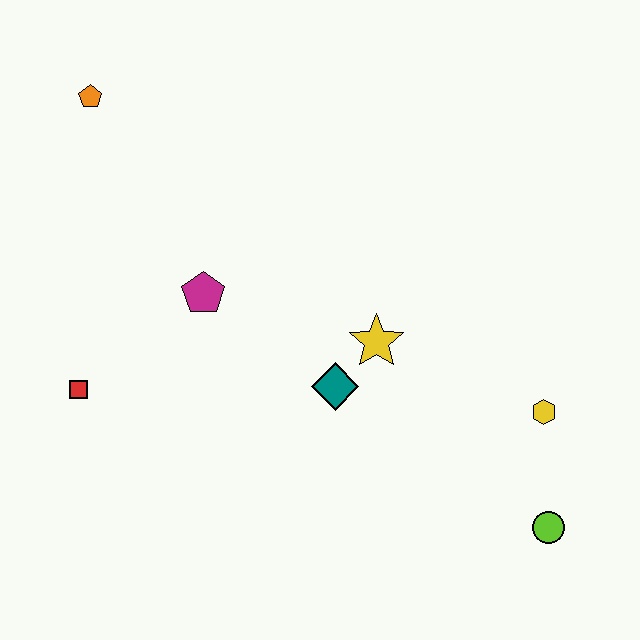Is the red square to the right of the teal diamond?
No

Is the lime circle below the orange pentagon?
Yes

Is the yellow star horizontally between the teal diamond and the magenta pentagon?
No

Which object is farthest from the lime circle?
The orange pentagon is farthest from the lime circle.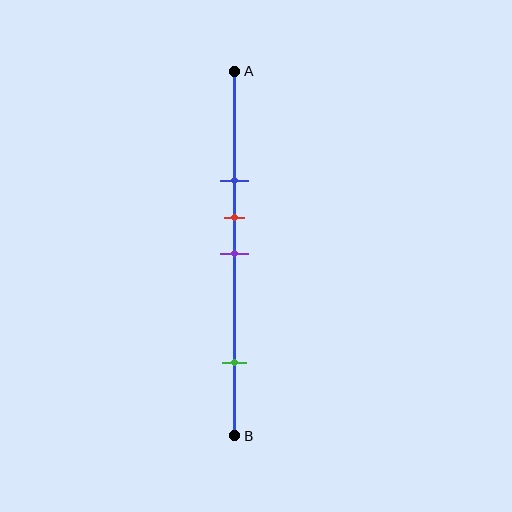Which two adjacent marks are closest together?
The red and purple marks are the closest adjacent pair.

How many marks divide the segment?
There are 4 marks dividing the segment.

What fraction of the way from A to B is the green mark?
The green mark is approximately 80% (0.8) of the way from A to B.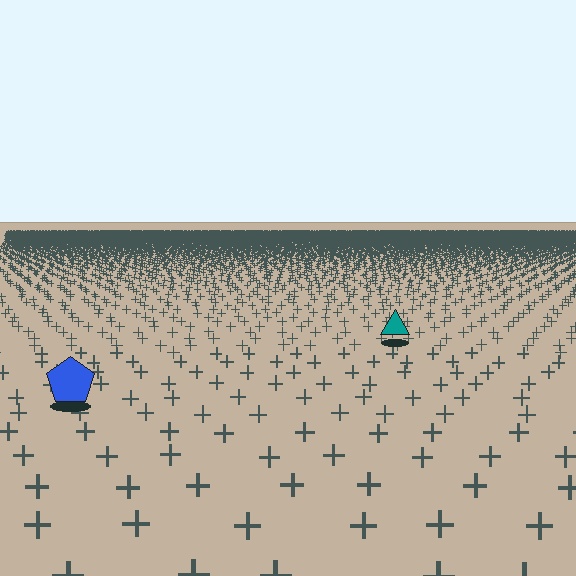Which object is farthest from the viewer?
The teal triangle is farthest from the viewer. It appears smaller and the ground texture around it is denser.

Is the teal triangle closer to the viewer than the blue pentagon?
No. The blue pentagon is closer — you can tell from the texture gradient: the ground texture is coarser near it.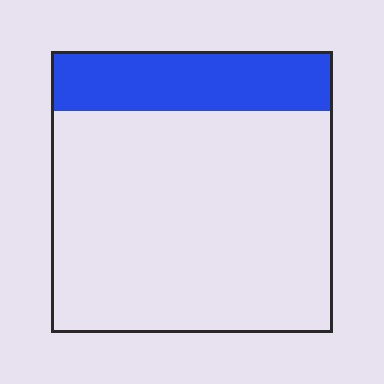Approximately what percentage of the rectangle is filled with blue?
Approximately 20%.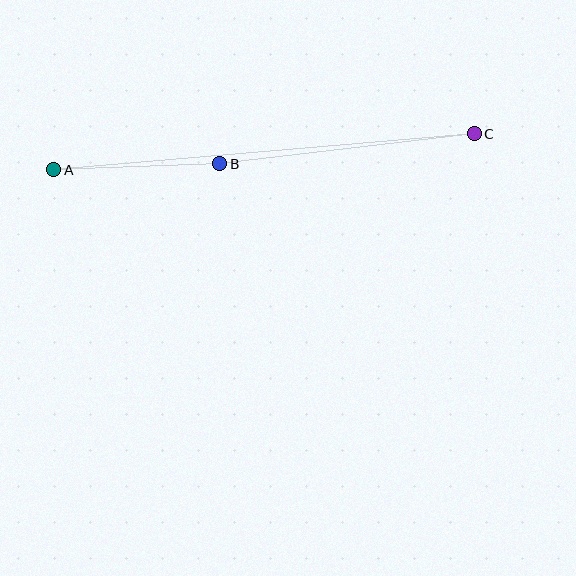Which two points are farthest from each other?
Points A and C are farthest from each other.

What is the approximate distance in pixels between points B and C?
The distance between B and C is approximately 256 pixels.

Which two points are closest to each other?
Points A and B are closest to each other.